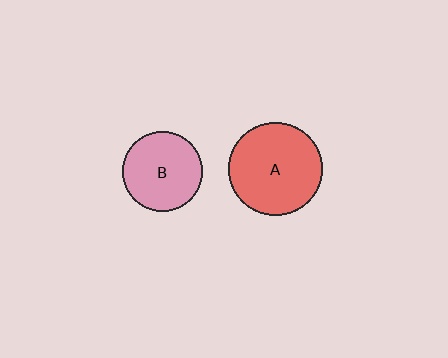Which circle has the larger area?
Circle A (red).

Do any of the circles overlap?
No, none of the circles overlap.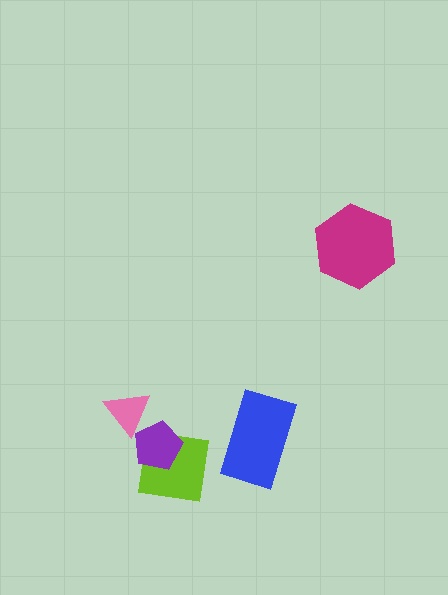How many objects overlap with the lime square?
1 object overlaps with the lime square.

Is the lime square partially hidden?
Yes, it is partially covered by another shape.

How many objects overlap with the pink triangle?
1 object overlaps with the pink triangle.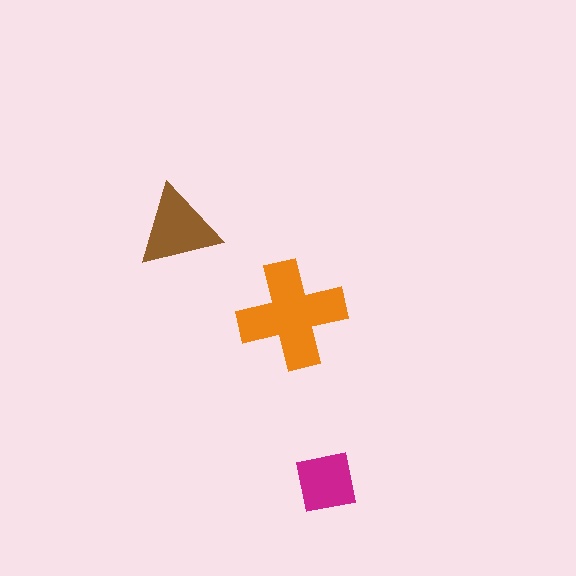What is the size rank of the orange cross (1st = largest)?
1st.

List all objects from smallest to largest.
The magenta square, the brown triangle, the orange cross.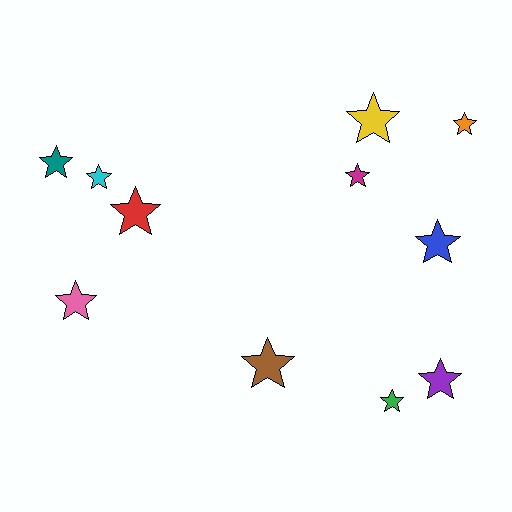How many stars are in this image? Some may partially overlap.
There are 11 stars.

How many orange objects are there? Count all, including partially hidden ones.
There is 1 orange object.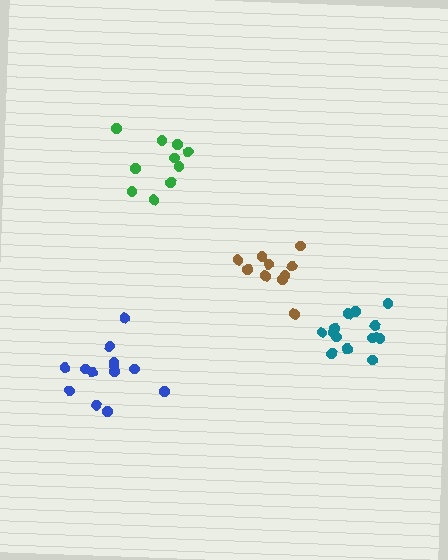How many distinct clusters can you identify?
There are 4 distinct clusters.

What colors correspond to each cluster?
The clusters are colored: brown, teal, blue, green.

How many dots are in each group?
Group 1: 10 dots, Group 2: 15 dots, Group 3: 13 dots, Group 4: 10 dots (48 total).